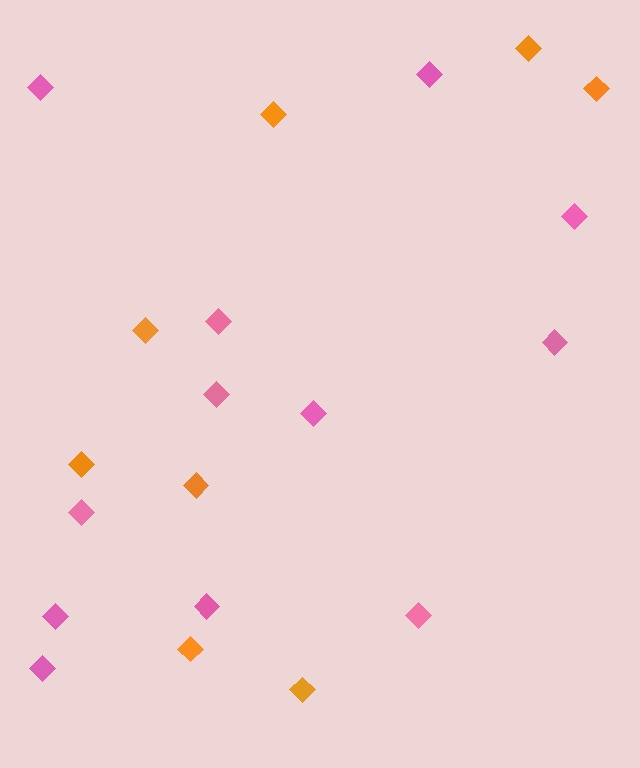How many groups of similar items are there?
There are 2 groups: one group of orange diamonds (8) and one group of pink diamonds (12).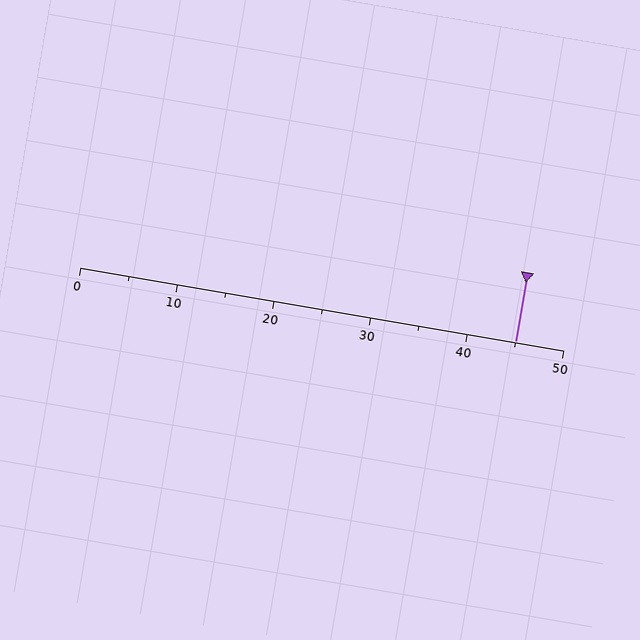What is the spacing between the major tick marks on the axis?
The major ticks are spaced 10 apart.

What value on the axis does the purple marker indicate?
The marker indicates approximately 45.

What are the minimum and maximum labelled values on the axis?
The axis runs from 0 to 50.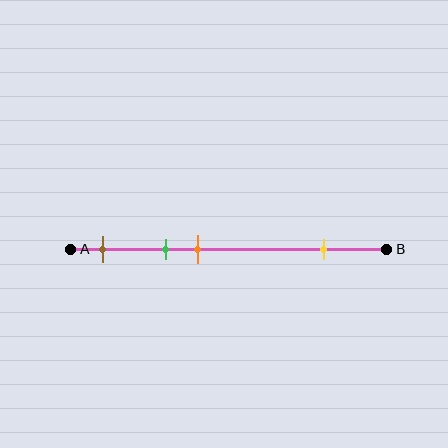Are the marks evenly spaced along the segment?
No, the marks are not evenly spaced.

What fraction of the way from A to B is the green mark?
The green mark is approximately 30% (0.3) of the way from A to B.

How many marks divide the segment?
There are 4 marks dividing the segment.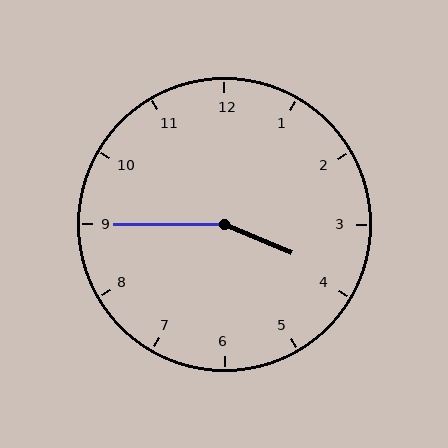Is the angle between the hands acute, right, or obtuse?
It is obtuse.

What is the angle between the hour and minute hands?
Approximately 158 degrees.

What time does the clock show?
3:45.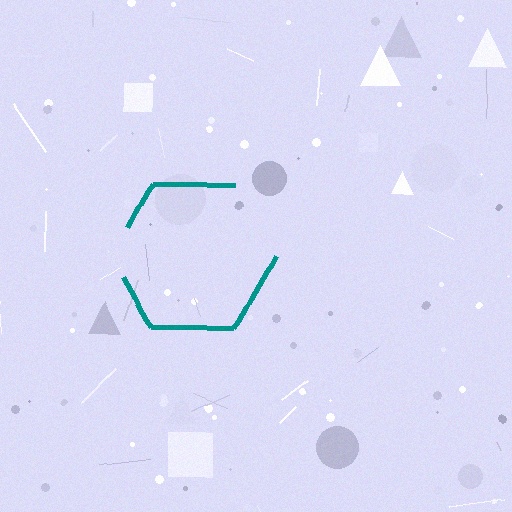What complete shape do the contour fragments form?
The contour fragments form a hexagon.